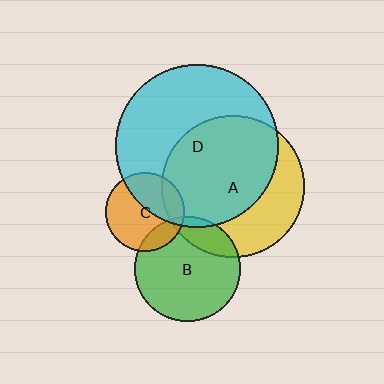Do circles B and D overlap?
Yes.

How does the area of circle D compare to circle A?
Approximately 1.3 times.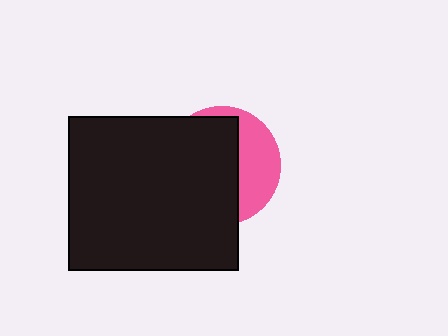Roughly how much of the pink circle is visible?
A small part of it is visible (roughly 35%).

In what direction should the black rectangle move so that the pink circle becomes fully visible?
The black rectangle should move left. That is the shortest direction to clear the overlap and leave the pink circle fully visible.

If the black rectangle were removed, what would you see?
You would see the complete pink circle.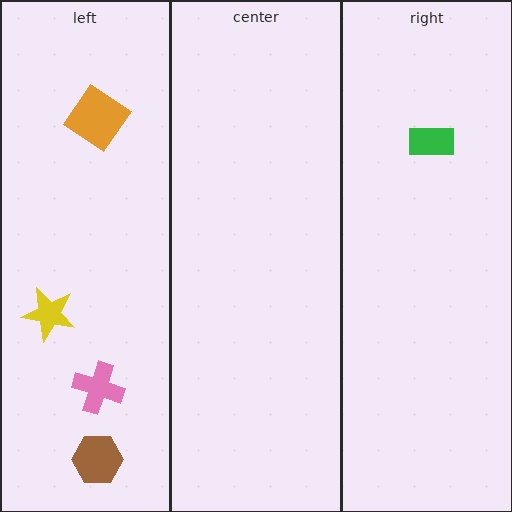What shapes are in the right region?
The green rectangle.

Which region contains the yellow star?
The left region.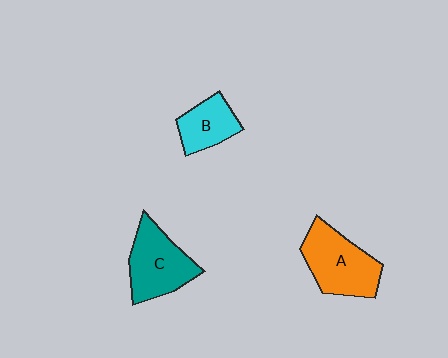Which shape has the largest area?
Shape A (orange).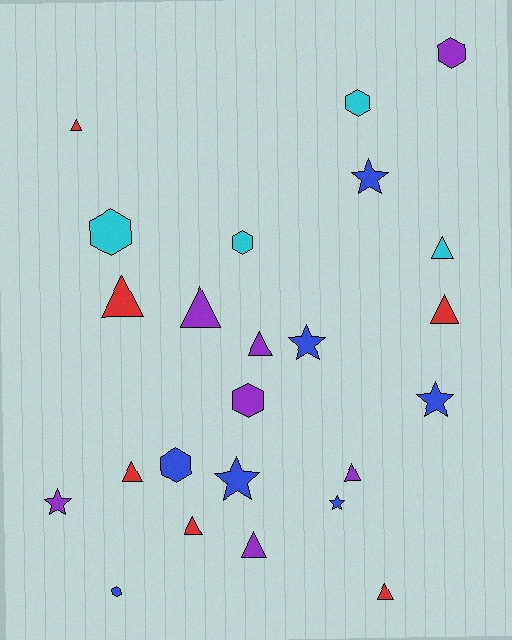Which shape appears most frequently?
Triangle, with 11 objects.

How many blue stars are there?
There are 5 blue stars.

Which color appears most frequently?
Purple, with 7 objects.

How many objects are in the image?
There are 24 objects.